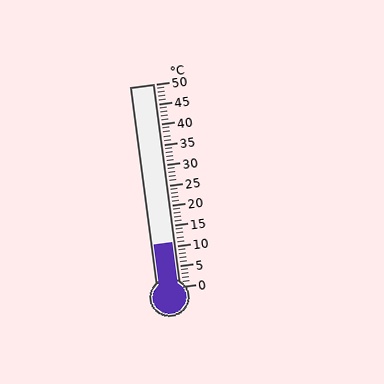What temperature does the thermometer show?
The thermometer shows approximately 11°C.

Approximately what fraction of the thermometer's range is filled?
The thermometer is filled to approximately 20% of its range.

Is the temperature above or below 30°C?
The temperature is below 30°C.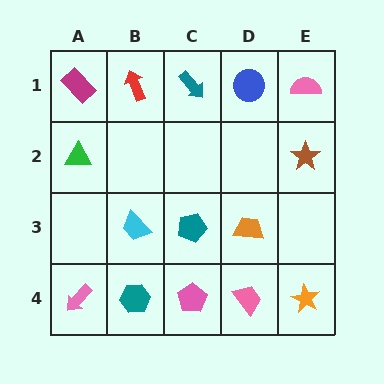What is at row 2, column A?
A green triangle.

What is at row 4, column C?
A pink pentagon.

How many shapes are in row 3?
3 shapes.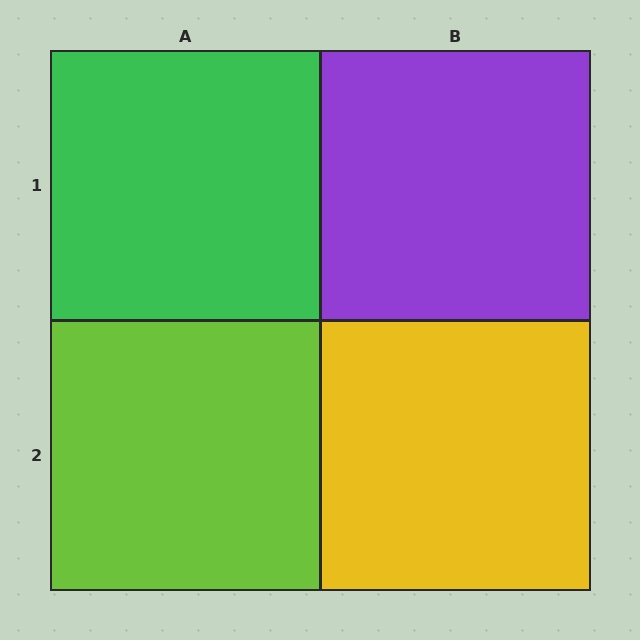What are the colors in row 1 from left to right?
Green, purple.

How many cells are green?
1 cell is green.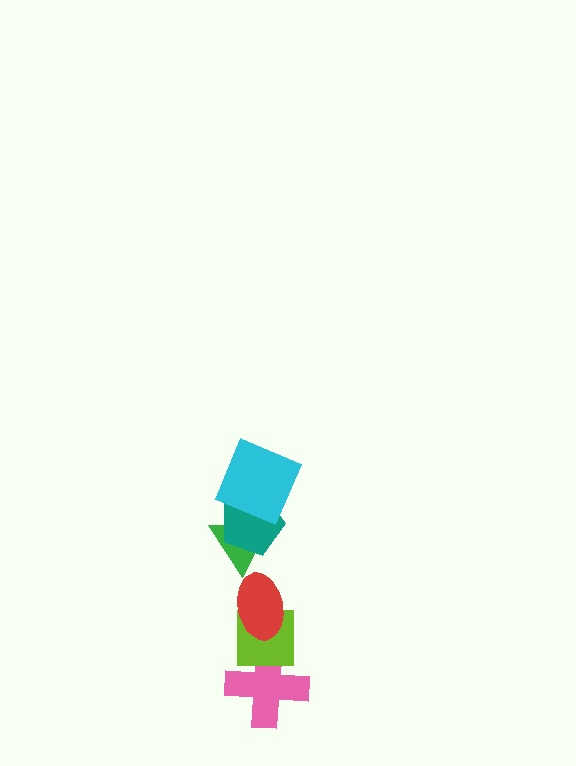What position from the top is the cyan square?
The cyan square is 1st from the top.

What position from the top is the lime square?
The lime square is 5th from the top.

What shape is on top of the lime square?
The red ellipse is on top of the lime square.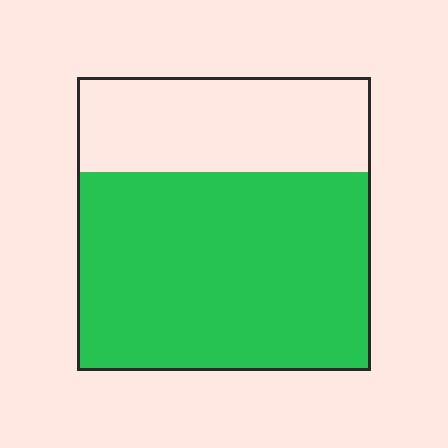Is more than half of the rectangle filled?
Yes.